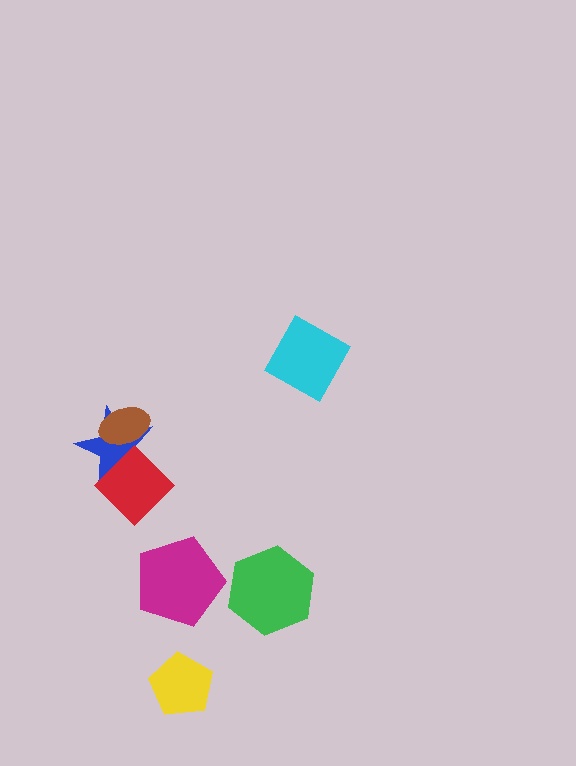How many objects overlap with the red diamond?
1 object overlaps with the red diamond.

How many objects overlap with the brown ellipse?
1 object overlaps with the brown ellipse.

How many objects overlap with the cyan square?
0 objects overlap with the cyan square.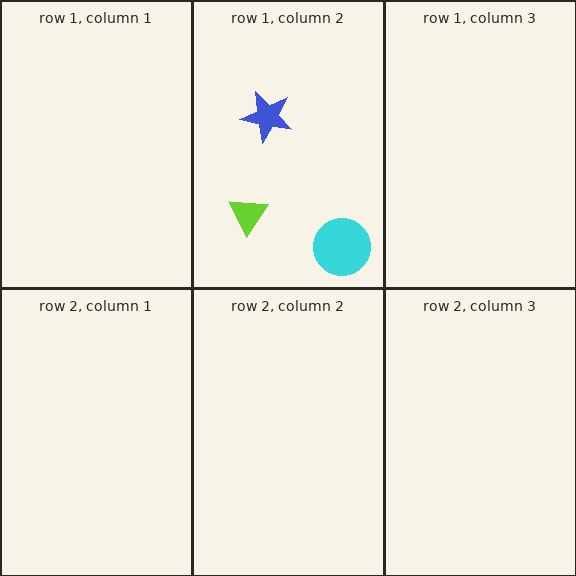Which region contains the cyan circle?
The row 1, column 2 region.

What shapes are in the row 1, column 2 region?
The lime triangle, the cyan circle, the blue star.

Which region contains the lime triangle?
The row 1, column 2 region.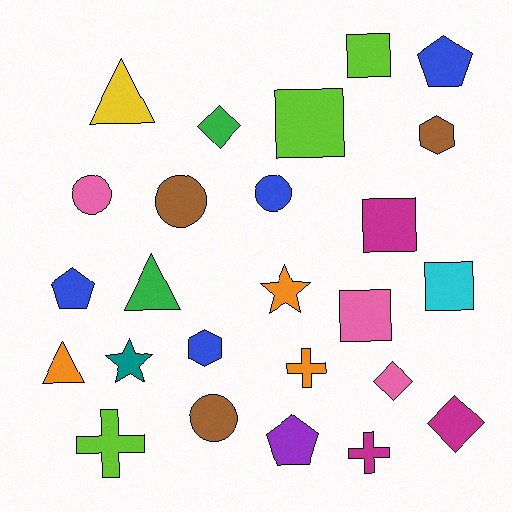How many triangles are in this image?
There are 3 triangles.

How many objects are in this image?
There are 25 objects.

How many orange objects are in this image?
There are 3 orange objects.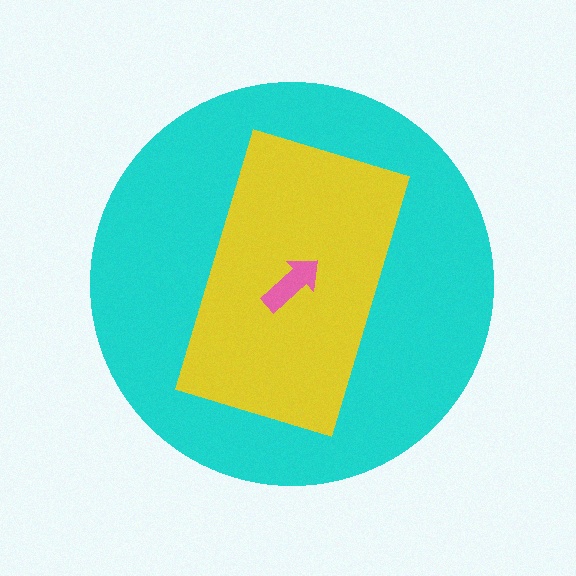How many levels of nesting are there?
3.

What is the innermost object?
The pink arrow.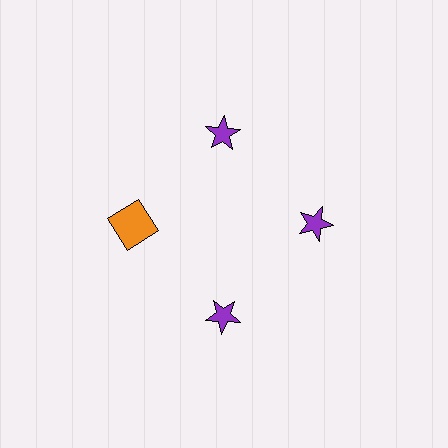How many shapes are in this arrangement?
There are 4 shapes arranged in a ring pattern.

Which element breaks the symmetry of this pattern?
The orange square at roughly the 9 o'clock position breaks the symmetry. All other shapes are purple stars.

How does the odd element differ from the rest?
It differs in both color (orange instead of purple) and shape (square instead of star).